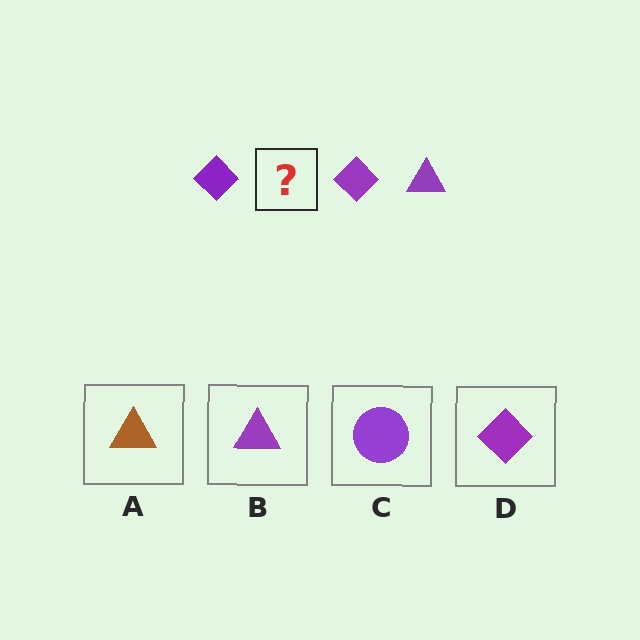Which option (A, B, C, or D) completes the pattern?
B.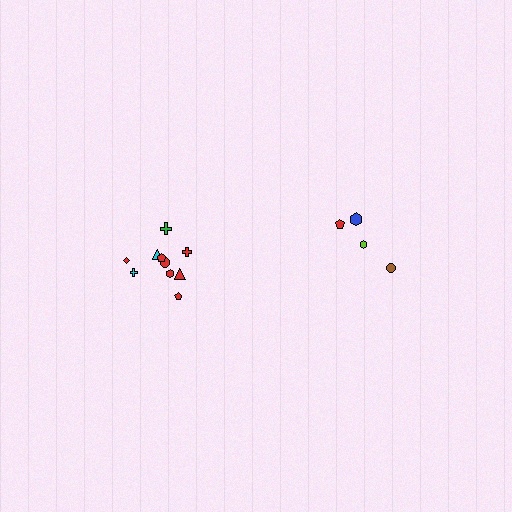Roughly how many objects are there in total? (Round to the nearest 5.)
Roughly 15 objects in total.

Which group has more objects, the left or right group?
The left group.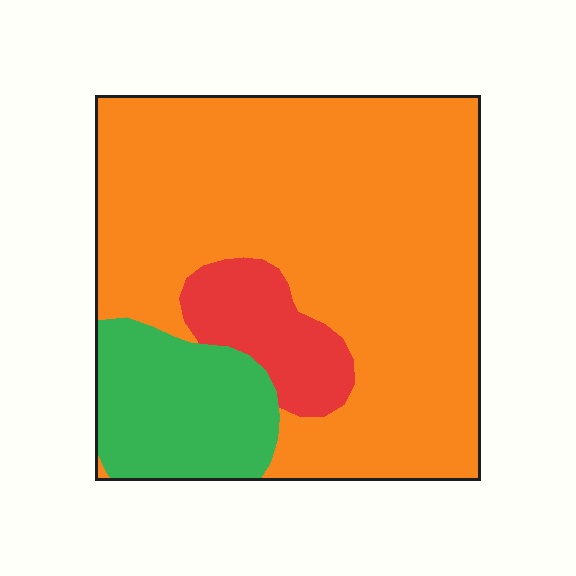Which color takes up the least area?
Red, at roughly 10%.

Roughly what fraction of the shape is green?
Green takes up about one sixth (1/6) of the shape.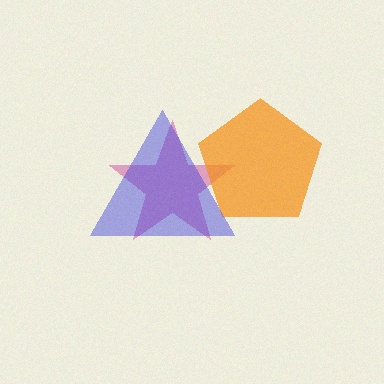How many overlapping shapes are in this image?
There are 3 overlapping shapes in the image.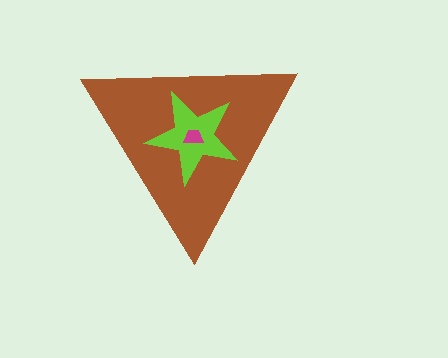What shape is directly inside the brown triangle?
The lime star.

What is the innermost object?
The magenta trapezoid.